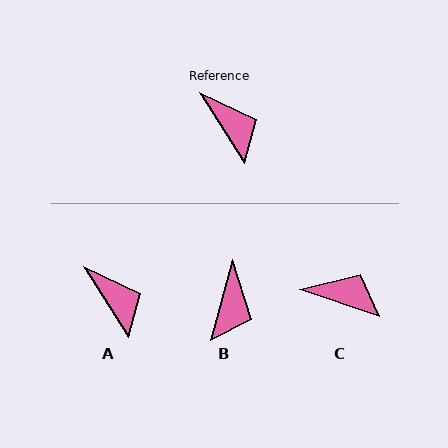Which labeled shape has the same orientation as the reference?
A.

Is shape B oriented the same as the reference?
No, it is off by about 47 degrees.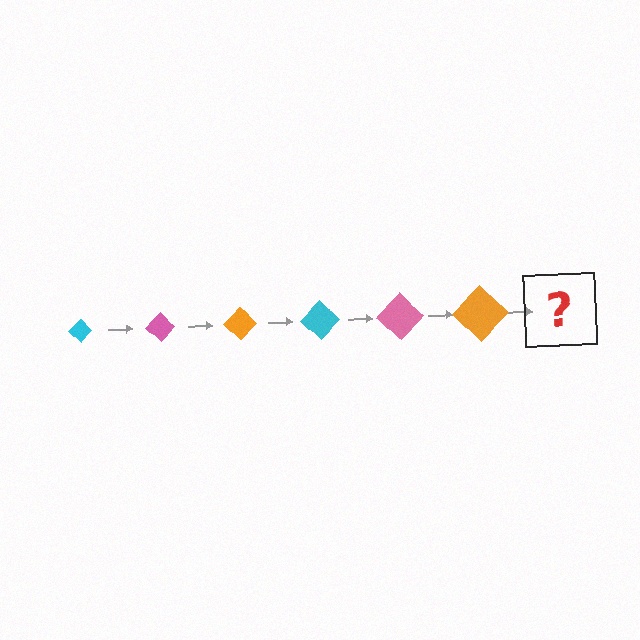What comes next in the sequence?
The next element should be a cyan diamond, larger than the previous one.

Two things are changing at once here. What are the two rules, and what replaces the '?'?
The two rules are that the diamond grows larger each step and the color cycles through cyan, pink, and orange. The '?' should be a cyan diamond, larger than the previous one.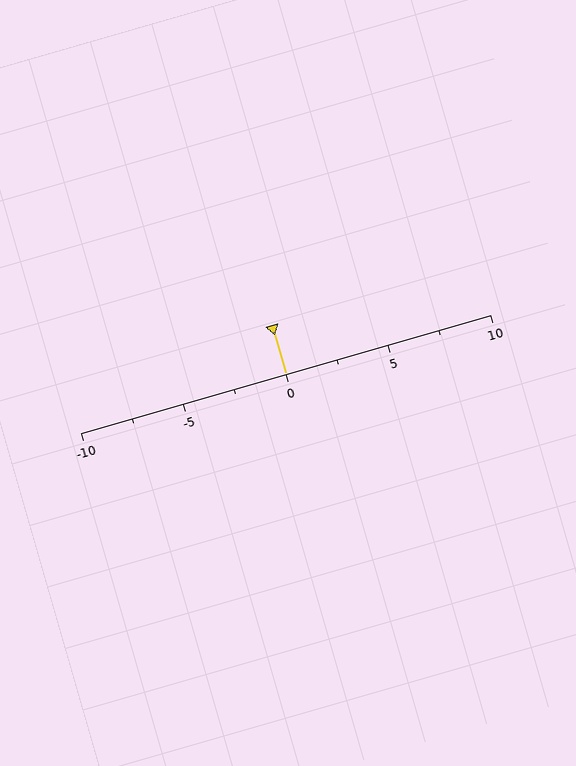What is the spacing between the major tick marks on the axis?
The major ticks are spaced 5 apart.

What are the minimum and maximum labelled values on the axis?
The axis runs from -10 to 10.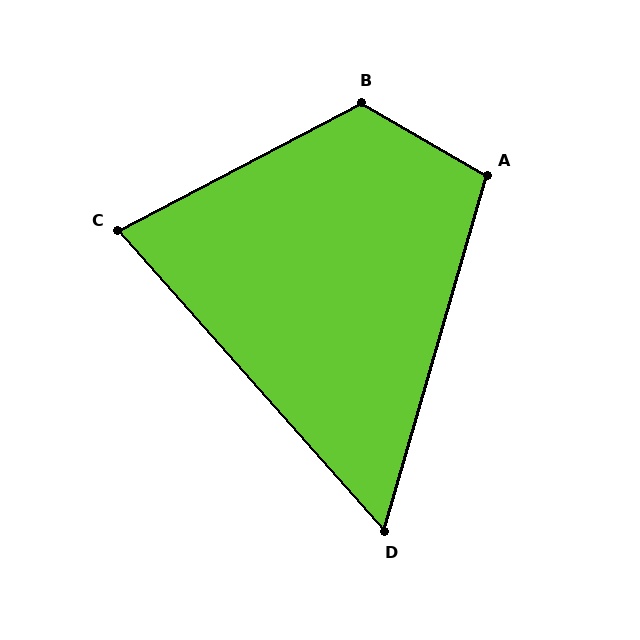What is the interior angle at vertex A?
Approximately 104 degrees (obtuse).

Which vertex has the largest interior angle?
B, at approximately 122 degrees.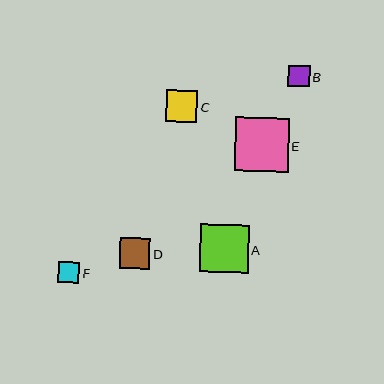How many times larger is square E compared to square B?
Square E is approximately 2.5 times the size of square B.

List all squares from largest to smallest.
From largest to smallest: E, A, C, D, B, F.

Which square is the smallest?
Square F is the smallest with a size of approximately 21 pixels.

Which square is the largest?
Square E is the largest with a size of approximately 54 pixels.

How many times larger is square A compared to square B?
Square A is approximately 2.3 times the size of square B.